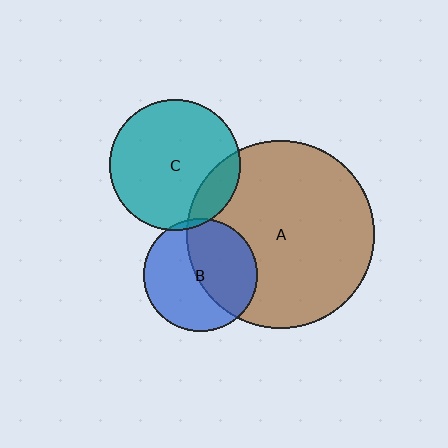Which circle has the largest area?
Circle A (brown).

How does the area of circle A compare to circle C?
Approximately 2.1 times.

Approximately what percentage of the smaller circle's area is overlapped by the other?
Approximately 5%.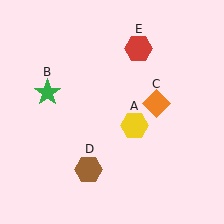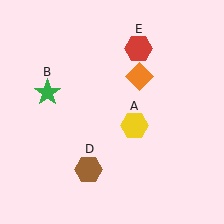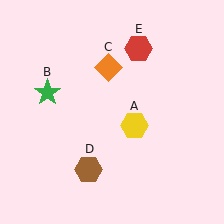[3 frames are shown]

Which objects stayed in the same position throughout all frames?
Yellow hexagon (object A) and green star (object B) and brown hexagon (object D) and red hexagon (object E) remained stationary.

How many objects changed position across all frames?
1 object changed position: orange diamond (object C).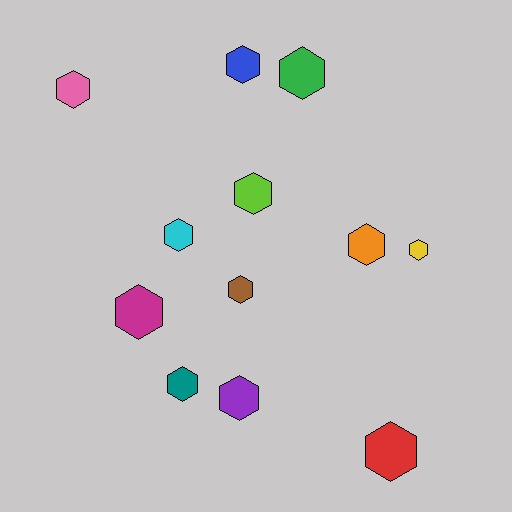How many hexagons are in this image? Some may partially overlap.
There are 12 hexagons.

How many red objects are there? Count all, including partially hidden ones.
There is 1 red object.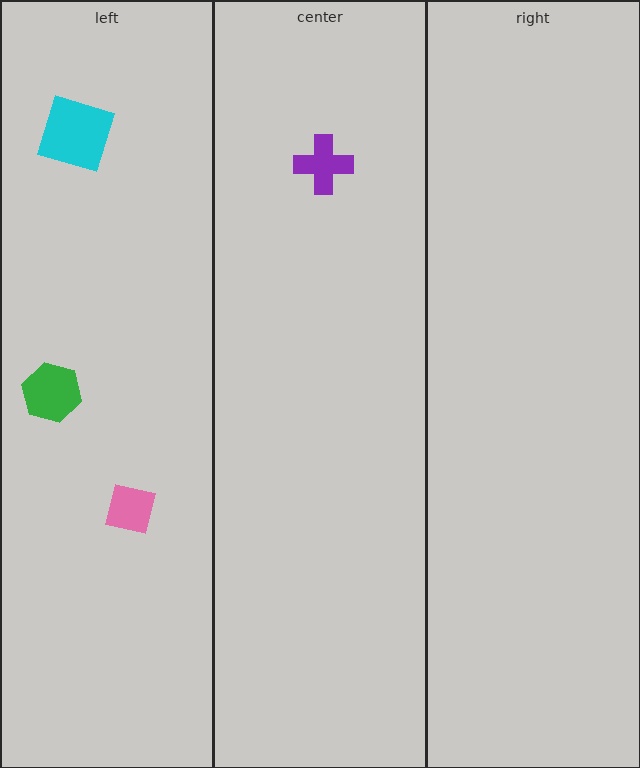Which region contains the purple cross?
The center region.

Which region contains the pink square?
The left region.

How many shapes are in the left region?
3.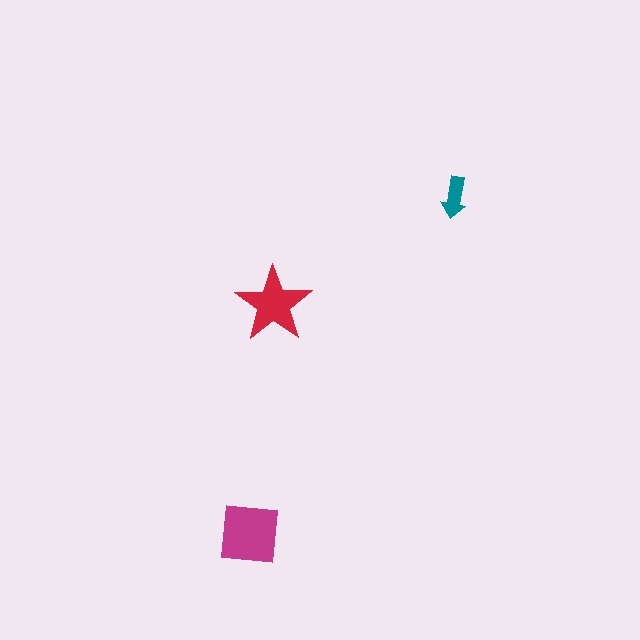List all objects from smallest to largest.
The teal arrow, the red star, the magenta square.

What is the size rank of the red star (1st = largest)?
2nd.